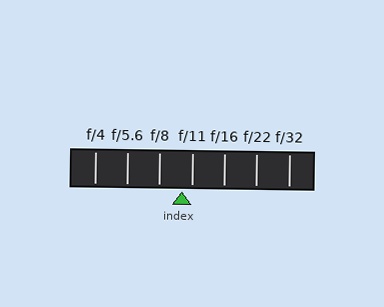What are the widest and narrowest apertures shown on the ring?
The widest aperture shown is f/4 and the narrowest is f/32.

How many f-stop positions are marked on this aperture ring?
There are 7 f-stop positions marked.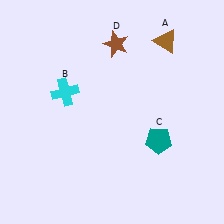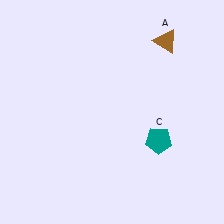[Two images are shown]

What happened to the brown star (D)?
The brown star (D) was removed in Image 2. It was in the top-right area of Image 1.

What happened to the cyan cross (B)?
The cyan cross (B) was removed in Image 2. It was in the top-left area of Image 1.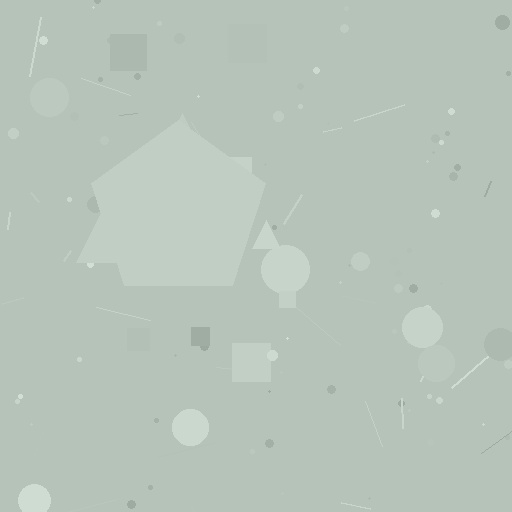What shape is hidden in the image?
A pentagon is hidden in the image.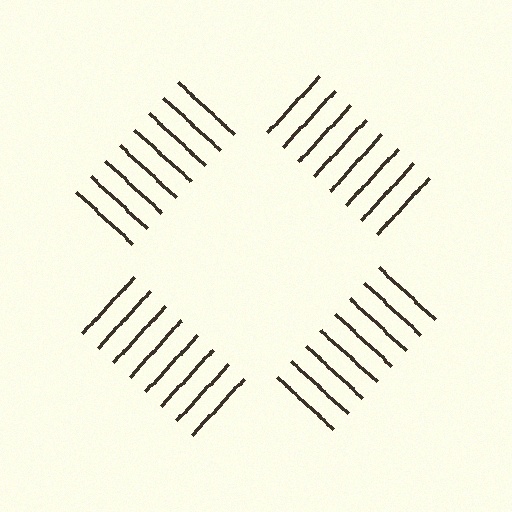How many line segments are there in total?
32 — 8 along each of the 4 edges.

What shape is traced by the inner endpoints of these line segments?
An illusory square — the line segments terminate on its edges but no continuous stroke is drawn.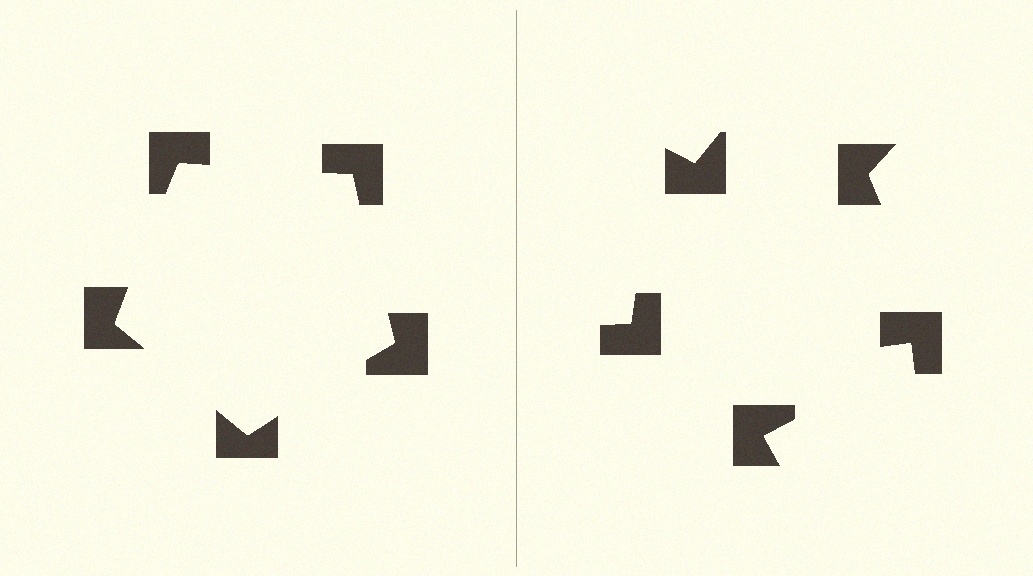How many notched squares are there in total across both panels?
10 — 5 on each side.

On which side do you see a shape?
An illusory pentagon appears on the left side. On the right side the wedge cuts are rotated, so no coherent shape forms.